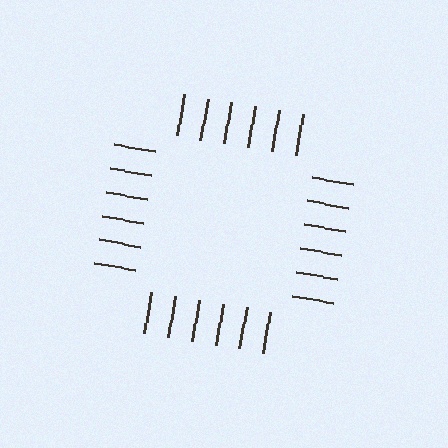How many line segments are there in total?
24 — 6 along each of the 4 edges.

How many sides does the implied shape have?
4 sides — the line-ends trace a square.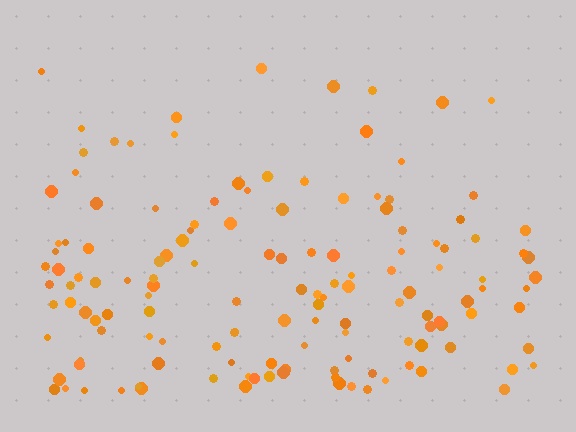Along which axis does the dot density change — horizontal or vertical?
Vertical.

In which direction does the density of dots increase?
From top to bottom, with the bottom side densest.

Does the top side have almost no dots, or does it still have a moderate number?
Still a moderate number, just noticeably fewer than the bottom.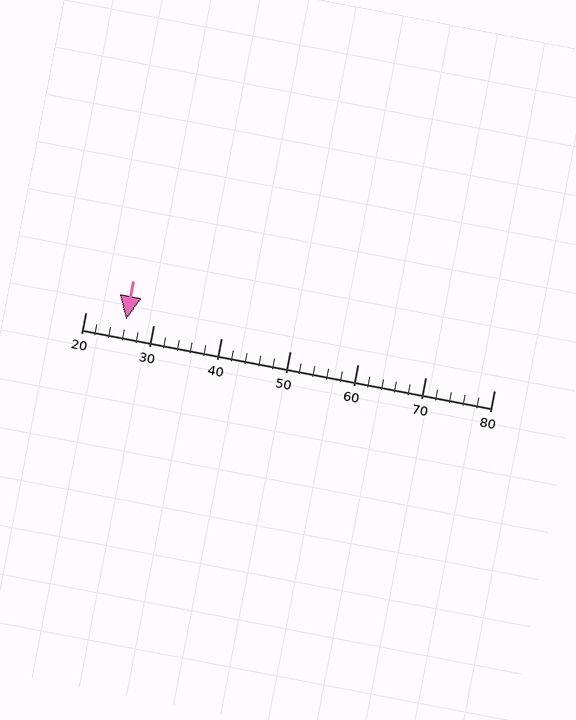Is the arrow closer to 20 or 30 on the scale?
The arrow is closer to 30.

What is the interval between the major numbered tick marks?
The major tick marks are spaced 10 units apart.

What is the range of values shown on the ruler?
The ruler shows values from 20 to 80.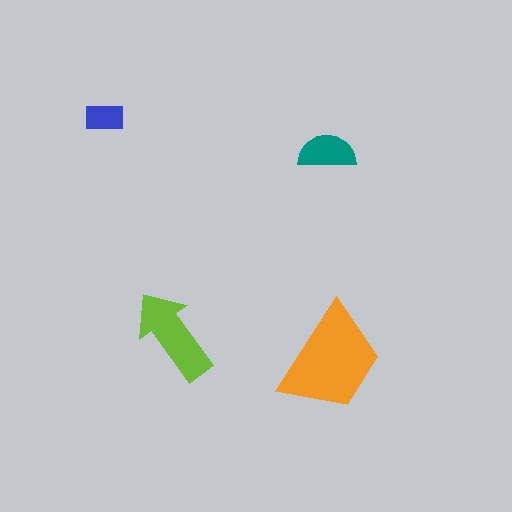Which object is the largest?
The orange trapezoid.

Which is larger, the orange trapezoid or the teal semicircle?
The orange trapezoid.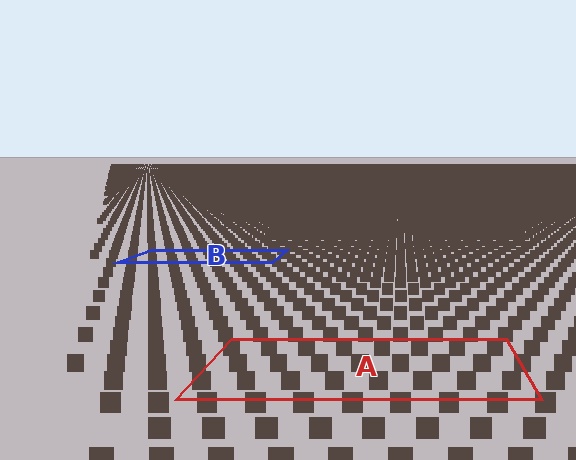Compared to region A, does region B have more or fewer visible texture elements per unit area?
Region B has more texture elements per unit area — they are packed more densely because it is farther away.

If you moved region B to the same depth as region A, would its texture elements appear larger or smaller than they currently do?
They would appear larger. At a closer depth, the same texture elements are projected at a bigger on-screen size.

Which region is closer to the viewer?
Region A is closer. The texture elements there are larger and more spread out.